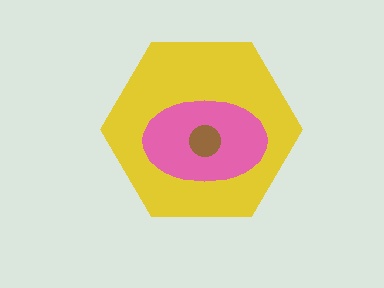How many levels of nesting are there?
3.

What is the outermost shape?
The yellow hexagon.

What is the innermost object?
The brown circle.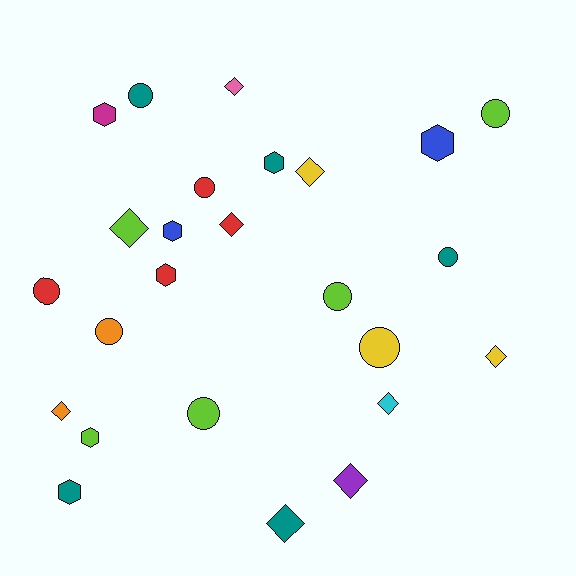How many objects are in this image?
There are 25 objects.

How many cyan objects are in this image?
There is 1 cyan object.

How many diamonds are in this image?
There are 9 diamonds.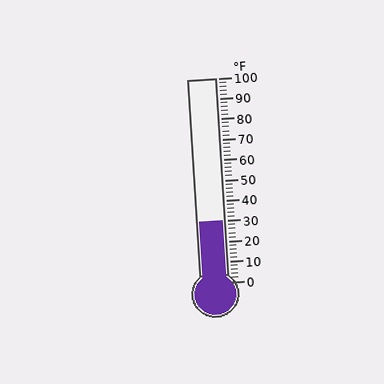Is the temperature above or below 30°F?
The temperature is at 30°F.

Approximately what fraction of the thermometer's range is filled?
The thermometer is filled to approximately 30% of its range.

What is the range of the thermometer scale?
The thermometer scale ranges from 0°F to 100°F.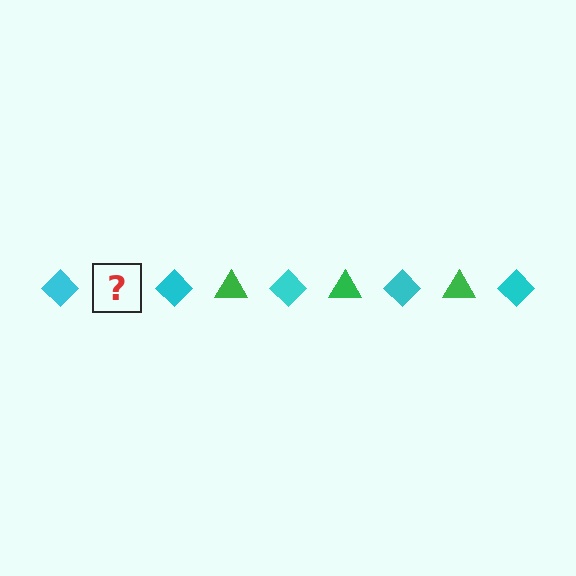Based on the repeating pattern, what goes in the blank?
The blank should be a green triangle.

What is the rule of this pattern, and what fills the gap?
The rule is that the pattern alternates between cyan diamond and green triangle. The gap should be filled with a green triangle.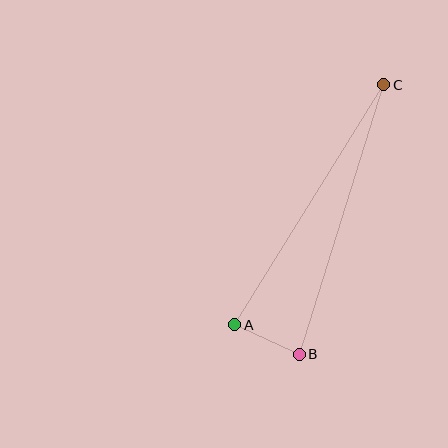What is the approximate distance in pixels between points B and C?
The distance between B and C is approximately 282 pixels.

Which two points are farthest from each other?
Points A and C are farthest from each other.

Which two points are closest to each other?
Points A and B are closest to each other.